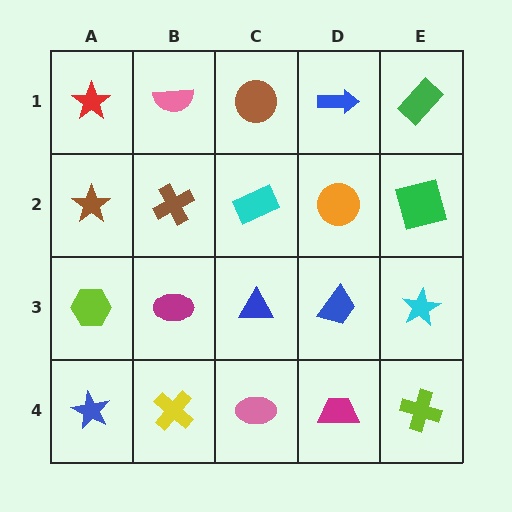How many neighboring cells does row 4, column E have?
2.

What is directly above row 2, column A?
A red star.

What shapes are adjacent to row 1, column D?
An orange circle (row 2, column D), a brown circle (row 1, column C), a green rectangle (row 1, column E).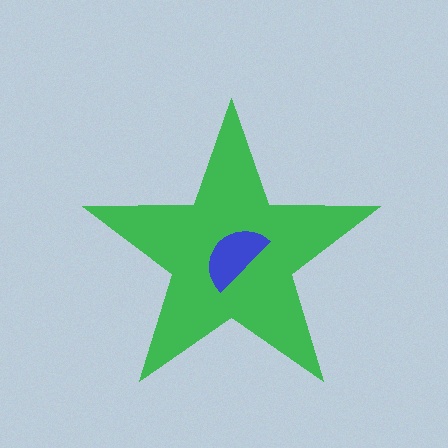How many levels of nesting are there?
2.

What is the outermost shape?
The green star.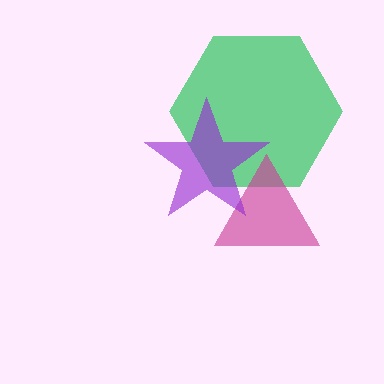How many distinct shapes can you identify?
There are 3 distinct shapes: a green hexagon, a magenta triangle, a purple star.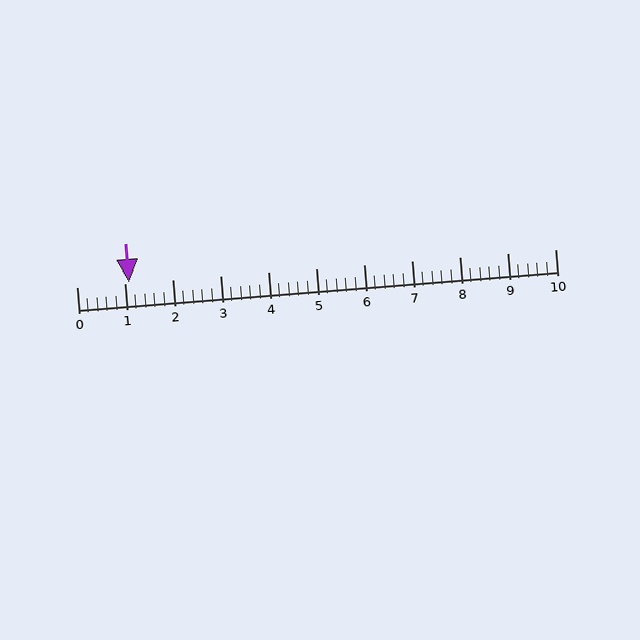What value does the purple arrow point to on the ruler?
The purple arrow points to approximately 1.1.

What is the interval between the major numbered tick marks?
The major tick marks are spaced 1 units apart.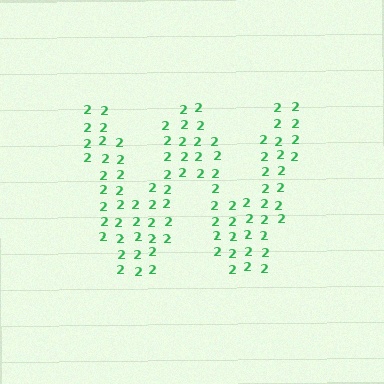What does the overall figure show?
The overall figure shows the letter W.